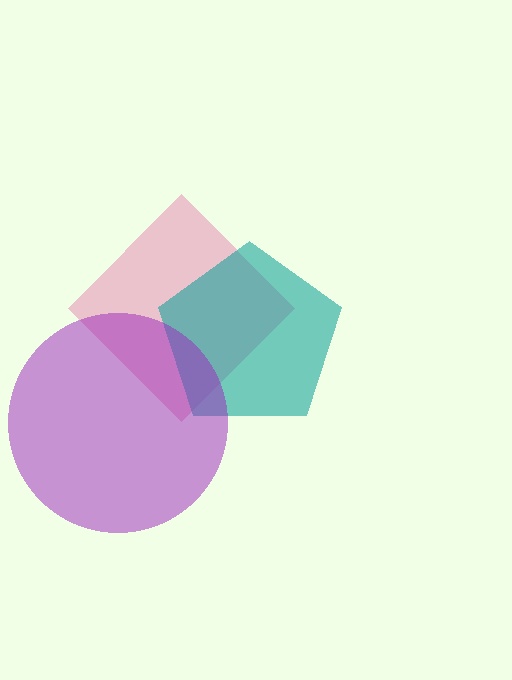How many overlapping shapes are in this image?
There are 3 overlapping shapes in the image.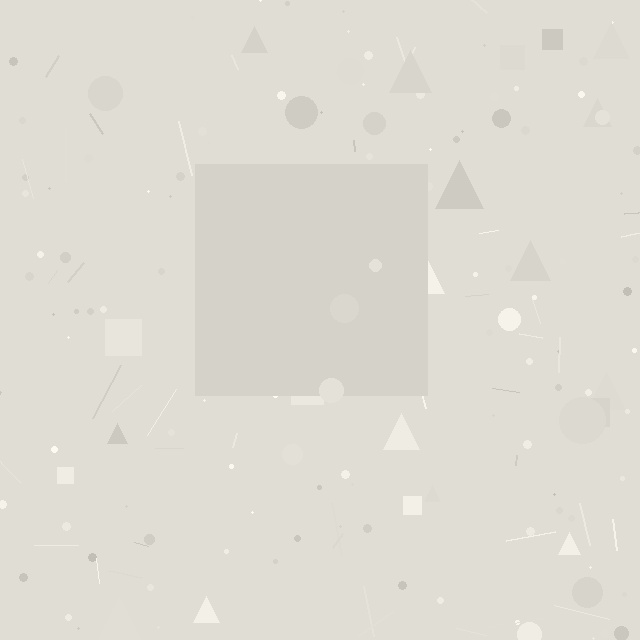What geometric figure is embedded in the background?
A square is embedded in the background.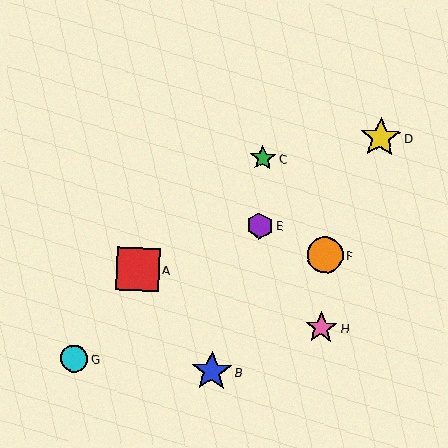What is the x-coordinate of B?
Object B is at x≈212.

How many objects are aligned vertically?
2 objects (C, E) are aligned vertically.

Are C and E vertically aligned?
Yes, both are at x≈263.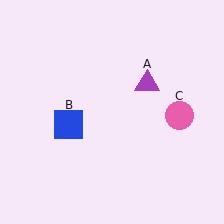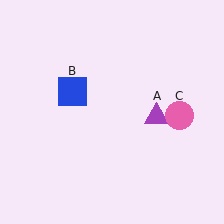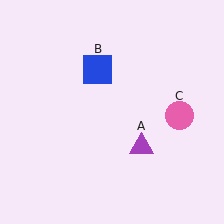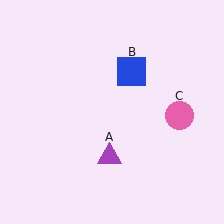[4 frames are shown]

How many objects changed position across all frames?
2 objects changed position: purple triangle (object A), blue square (object B).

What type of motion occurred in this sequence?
The purple triangle (object A), blue square (object B) rotated clockwise around the center of the scene.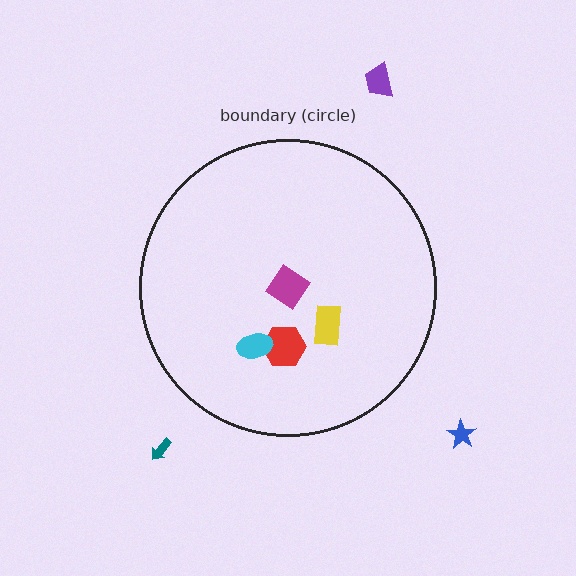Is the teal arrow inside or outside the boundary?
Outside.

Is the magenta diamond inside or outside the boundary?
Inside.